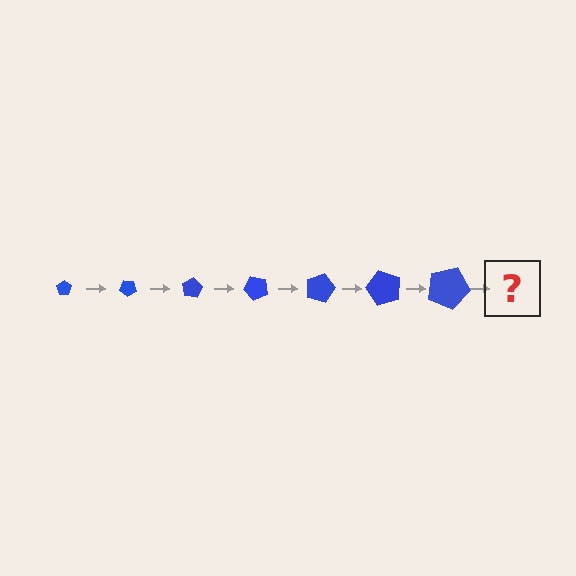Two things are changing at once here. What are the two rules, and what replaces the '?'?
The two rules are that the pentagon grows larger each step and it rotates 40 degrees each step. The '?' should be a pentagon, larger than the previous one and rotated 280 degrees from the start.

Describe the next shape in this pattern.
It should be a pentagon, larger than the previous one and rotated 280 degrees from the start.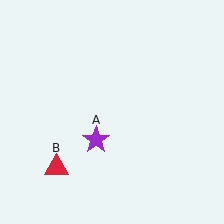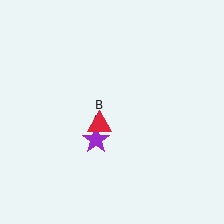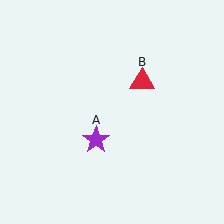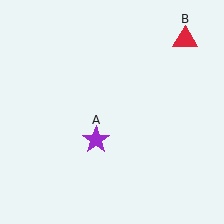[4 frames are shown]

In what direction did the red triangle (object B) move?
The red triangle (object B) moved up and to the right.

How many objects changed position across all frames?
1 object changed position: red triangle (object B).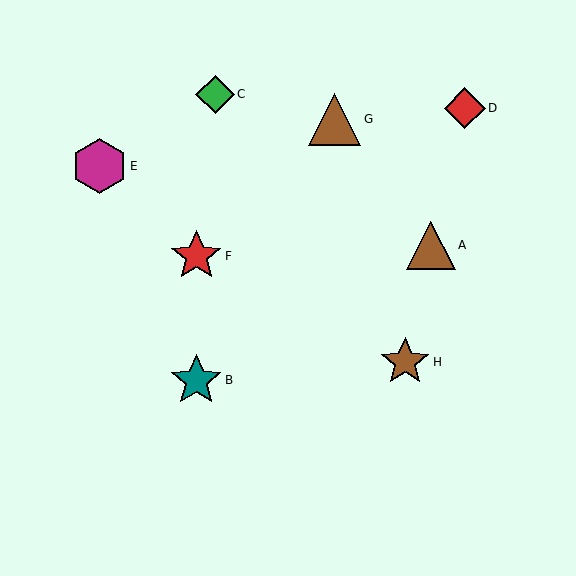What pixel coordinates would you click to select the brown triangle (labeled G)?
Click at (335, 119) to select the brown triangle G.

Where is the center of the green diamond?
The center of the green diamond is at (215, 94).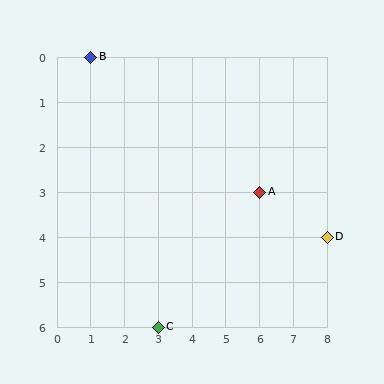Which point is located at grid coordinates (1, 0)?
Point B is at (1, 0).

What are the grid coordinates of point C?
Point C is at grid coordinates (3, 6).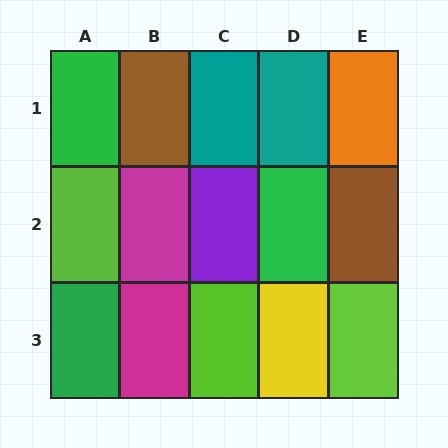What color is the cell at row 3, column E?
Lime.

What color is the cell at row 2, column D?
Green.